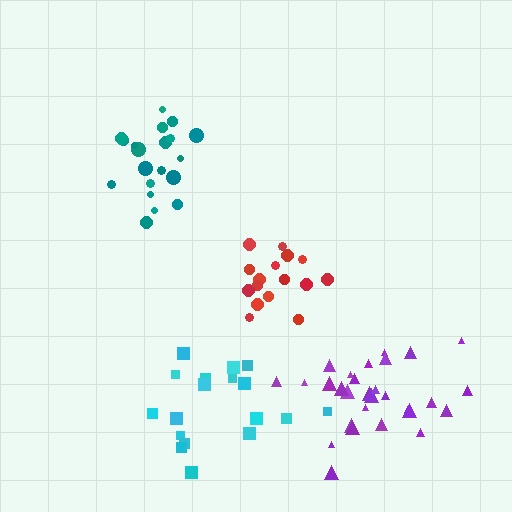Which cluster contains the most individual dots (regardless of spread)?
Purple (29).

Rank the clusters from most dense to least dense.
red, purple, teal, cyan.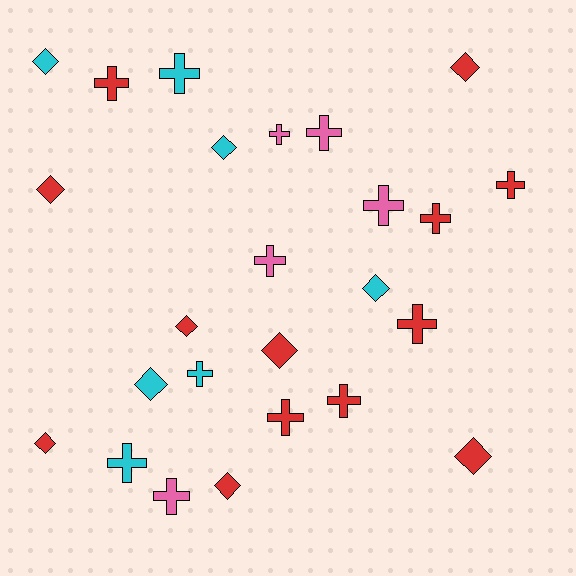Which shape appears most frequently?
Cross, with 14 objects.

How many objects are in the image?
There are 25 objects.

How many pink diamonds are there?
There are no pink diamonds.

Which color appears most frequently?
Red, with 13 objects.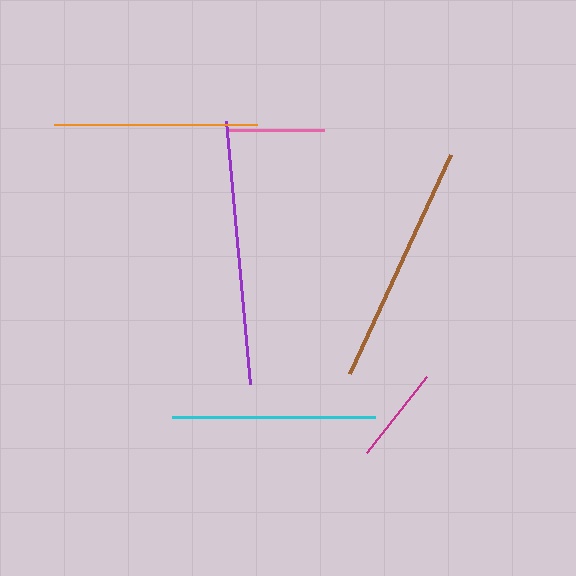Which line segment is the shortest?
The magenta line is the shortest at approximately 96 pixels.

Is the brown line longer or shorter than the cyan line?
The brown line is longer than the cyan line.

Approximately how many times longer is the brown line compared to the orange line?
The brown line is approximately 1.2 times the length of the orange line.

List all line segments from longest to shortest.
From longest to shortest: purple, brown, cyan, orange, pink, magenta.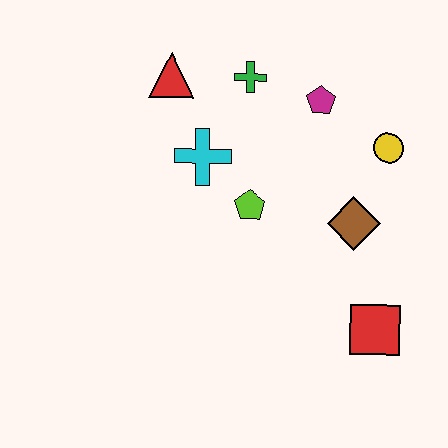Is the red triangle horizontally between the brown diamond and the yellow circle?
No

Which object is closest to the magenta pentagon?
The green cross is closest to the magenta pentagon.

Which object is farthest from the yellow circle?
The red triangle is farthest from the yellow circle.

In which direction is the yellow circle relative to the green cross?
The yellow circle is to the right of the green cross.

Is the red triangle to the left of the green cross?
Yes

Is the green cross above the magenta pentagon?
Yes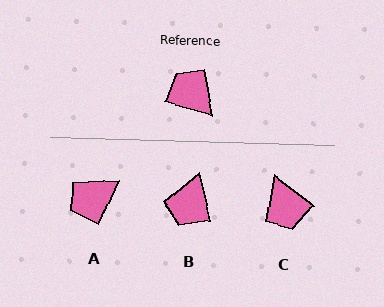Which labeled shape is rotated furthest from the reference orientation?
C, about 159 degrees away.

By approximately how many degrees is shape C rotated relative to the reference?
Approximately 159 degrees counter-clockwise.